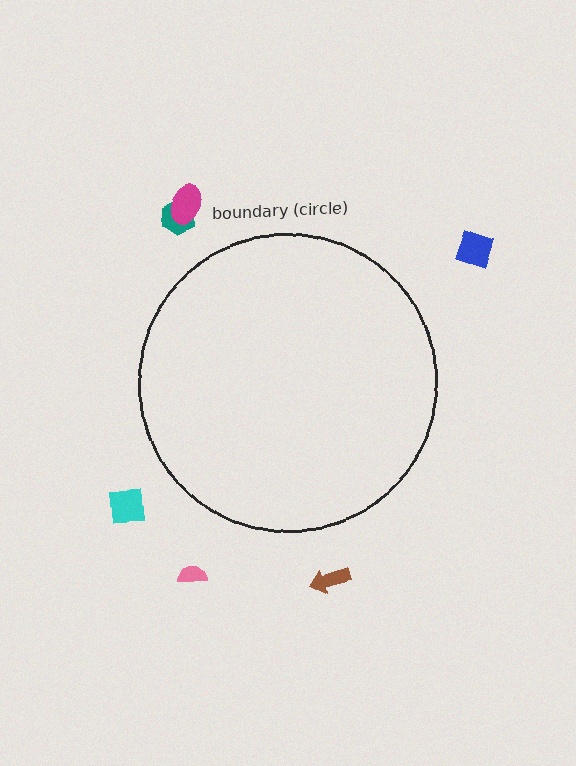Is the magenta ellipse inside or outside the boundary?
Outside.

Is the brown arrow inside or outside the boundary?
Outside.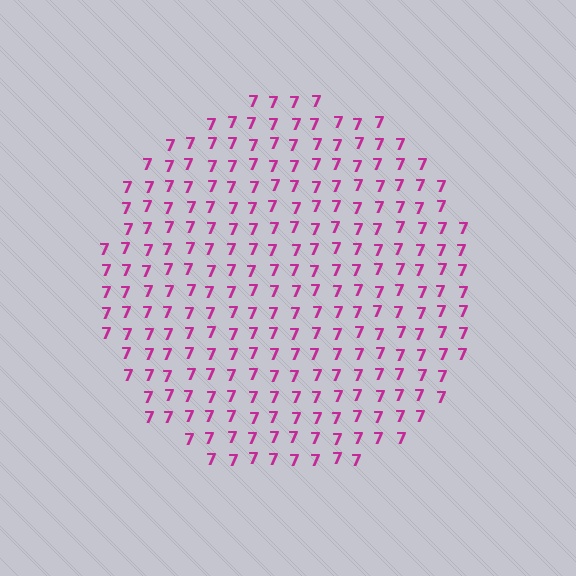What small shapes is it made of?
It is made of small digit 7's.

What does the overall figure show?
The overall figure shows a circle.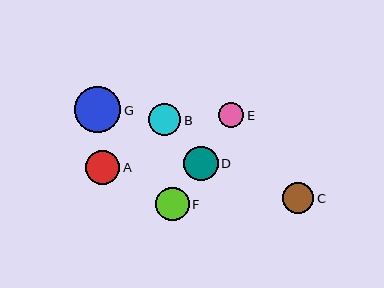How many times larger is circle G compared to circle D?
Circle G is approximately 1.3 times the size of circle D.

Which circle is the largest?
Circle G is the largest with a size of approximately 47 pixels.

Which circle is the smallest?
Circle E is the smallest with a size of approximately 25 pixels.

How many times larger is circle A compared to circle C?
Circle A is approximately 1.1 times the size of circle C.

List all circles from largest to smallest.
From largest to smallest: G, A, D, F, B, C, E.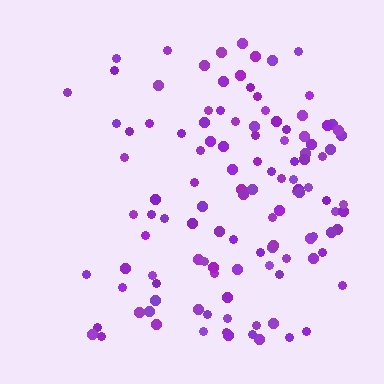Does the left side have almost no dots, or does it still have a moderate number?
Still a moderate number, just noticeably fewer than the right.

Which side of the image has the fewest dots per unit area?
The left.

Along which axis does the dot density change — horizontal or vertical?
Horizontal.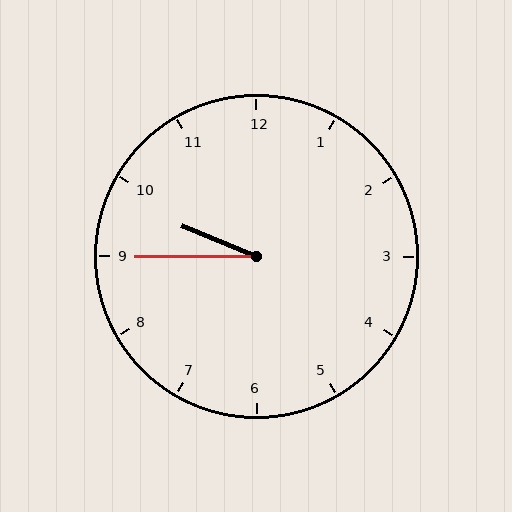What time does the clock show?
9:45.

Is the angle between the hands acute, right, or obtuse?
It is acute.